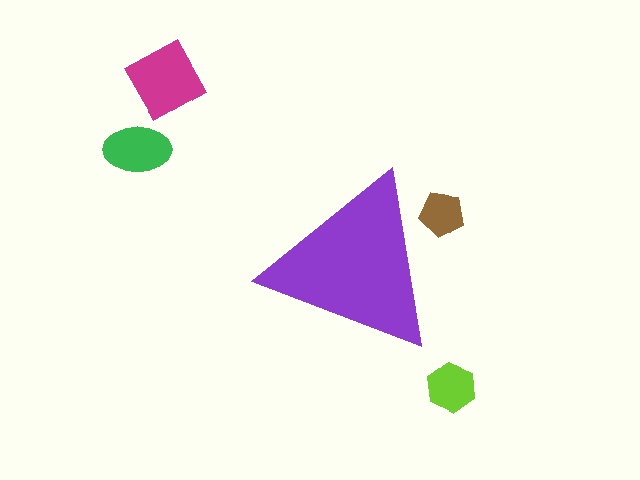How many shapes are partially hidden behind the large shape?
1 shape is partially hidden.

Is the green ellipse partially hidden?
No, the green ellipse is fully visible.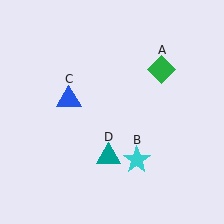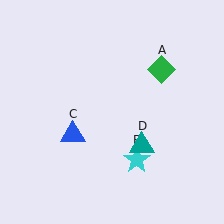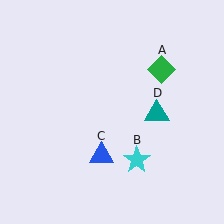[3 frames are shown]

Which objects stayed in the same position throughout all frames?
Green diamond (object A) and cyan star (object B) remained stationary.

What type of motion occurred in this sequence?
The blue triangle (object C), teal triangle (object D) rotated counterclockwise around the center of the scene.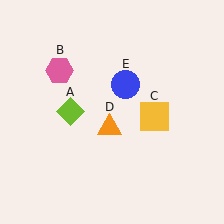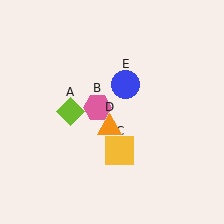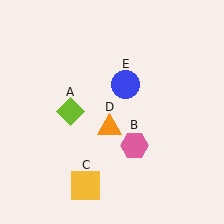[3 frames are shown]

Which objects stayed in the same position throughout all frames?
Lime diamond (object A) and orange triangle (object D) and blue circle (object E) remained stationary.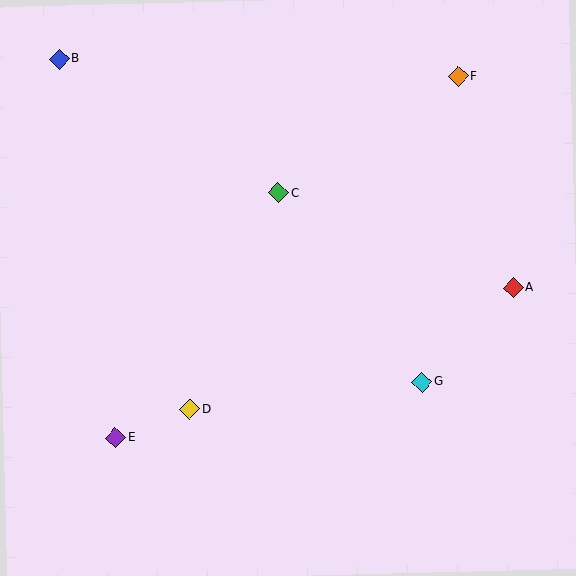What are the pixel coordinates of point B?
Point B is at (59, 59).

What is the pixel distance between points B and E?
The distance between B and E is 383 pixels.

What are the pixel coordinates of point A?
Point A is at (513, 287).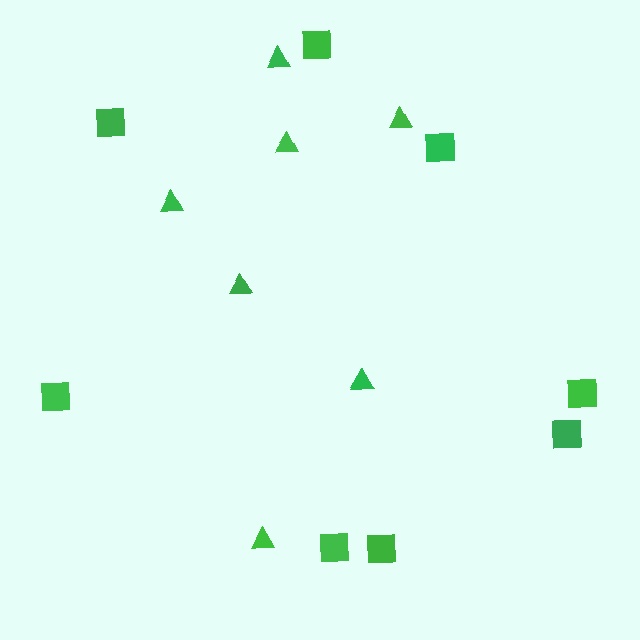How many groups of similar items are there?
There are 2 groups: one group of squares (8) and one group of triangles (7).